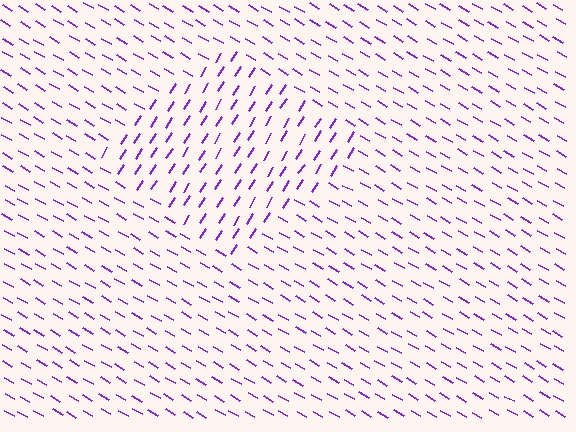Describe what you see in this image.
The image is filled with small purple line segments. A diamond region in the image has lines oriented differently from the surrounding lines, creating a visible texture boundary.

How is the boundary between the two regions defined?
The boundary is defined purely by a change in line orientation (approximately 88 degrees difference). All lines are the same color and thickness.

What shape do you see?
I see a diamond.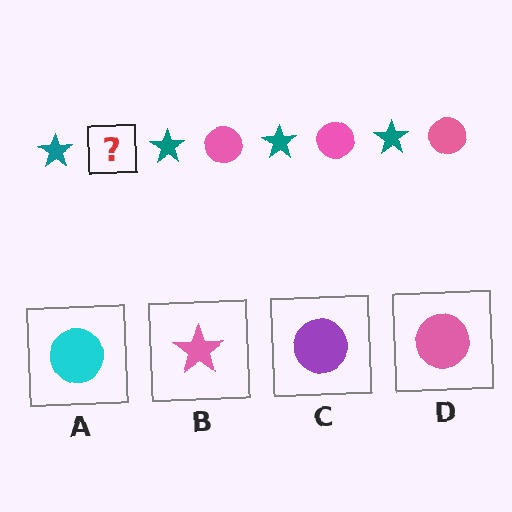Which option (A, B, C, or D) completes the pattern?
D.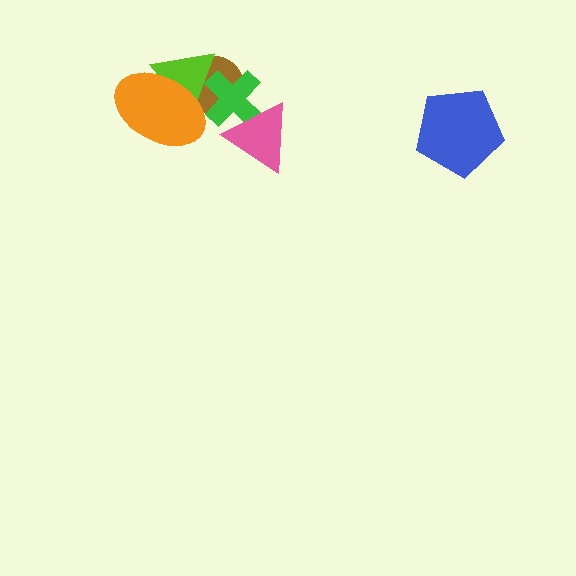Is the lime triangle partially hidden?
Yes, it is partially covered by another shape.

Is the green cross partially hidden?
Yes, it is partially covered by another shape.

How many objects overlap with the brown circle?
3 objects overlap with the brown circle.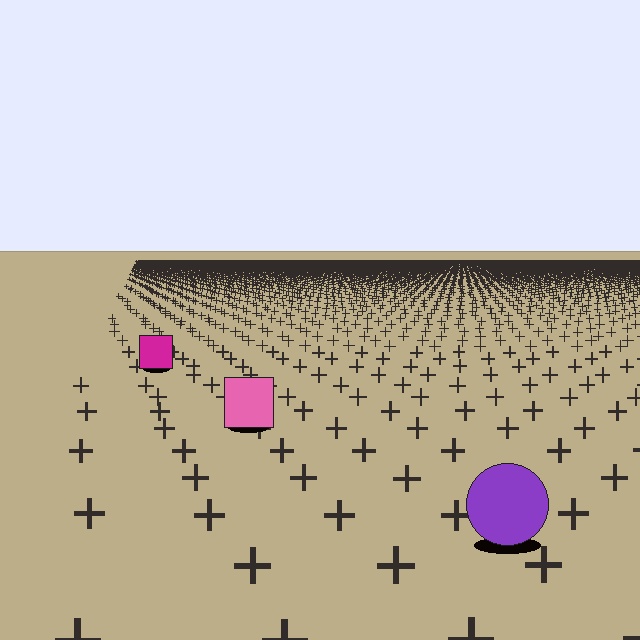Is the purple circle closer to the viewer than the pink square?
Yes. The purple circle is closer — you can tell from the texture gradient: the ground texture is coarser near it.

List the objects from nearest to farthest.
From nearest to farthest: the purple circle, the pink square, the magenta square.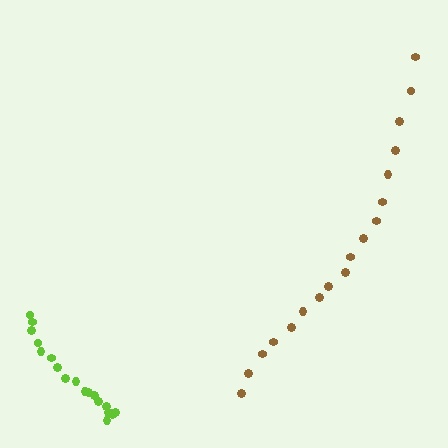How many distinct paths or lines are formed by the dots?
There are 2 distinct paths.